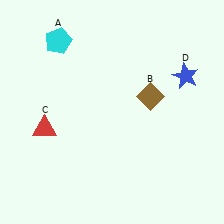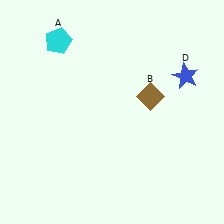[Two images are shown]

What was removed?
The red triangle (C) was removed in Image 2.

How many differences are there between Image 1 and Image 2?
There is 1 difference between the two images.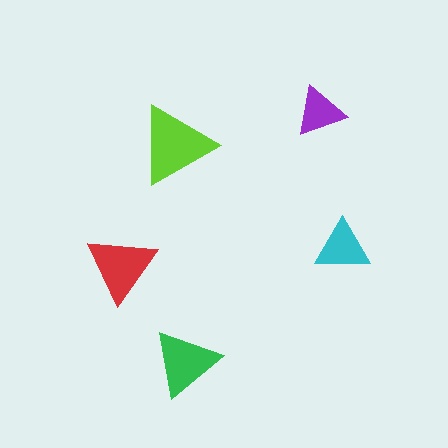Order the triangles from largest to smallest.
the lime one, the red one, the green one, the cyan one, the purple one.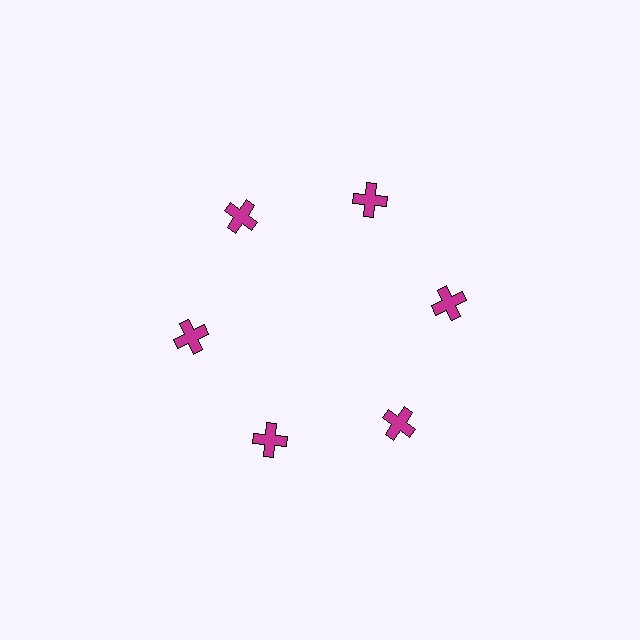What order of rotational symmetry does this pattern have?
This pattern has 6-fold rotational symmetry.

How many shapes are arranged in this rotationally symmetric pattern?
There are 6 shapes, arranged in 6 groups of 1.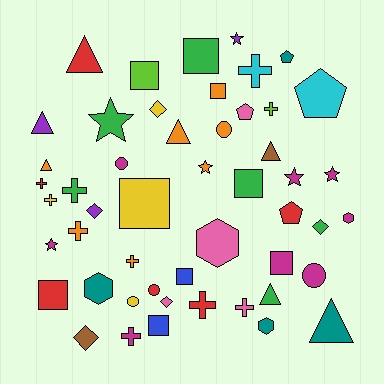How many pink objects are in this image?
There are 4 pink objects.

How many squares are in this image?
There are 9 squares.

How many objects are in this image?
There are 50 objects.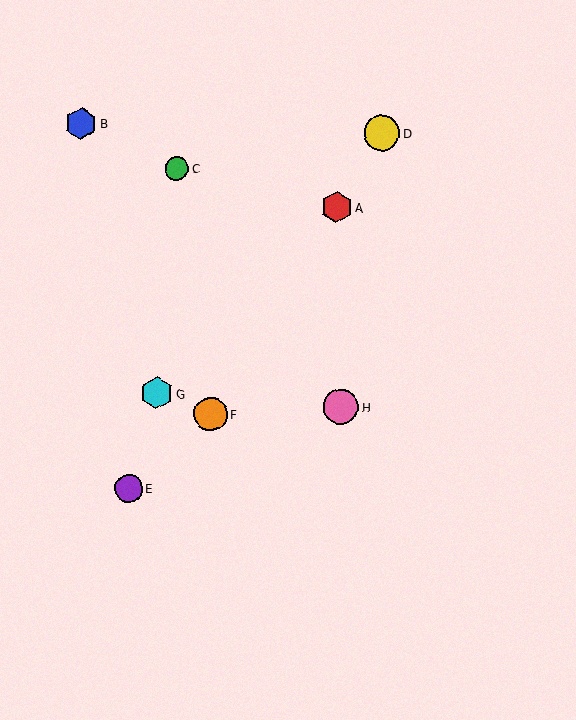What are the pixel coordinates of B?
Object B is at (81, 123).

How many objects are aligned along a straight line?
3 objects (A, D, F) are aligned along a straight line.